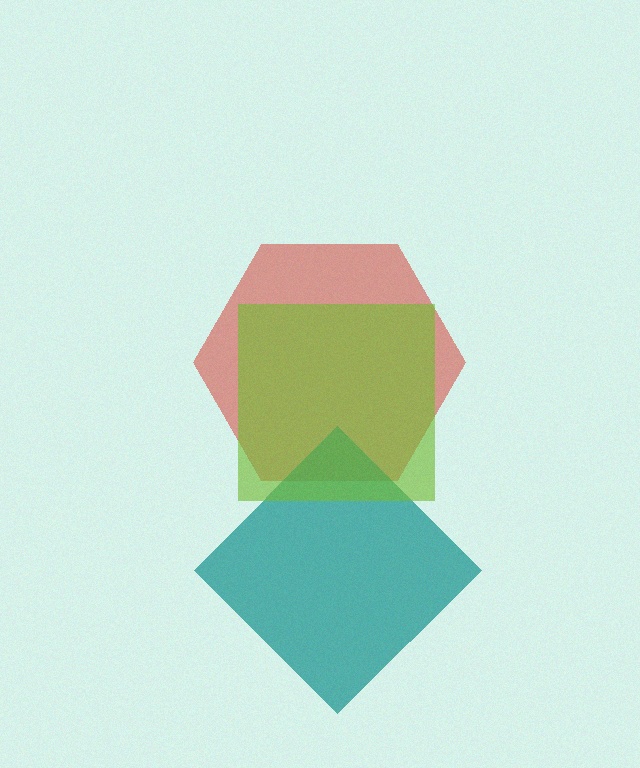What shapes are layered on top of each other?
The layered shapes are: a red hexagon, a teal diamond, a lime square.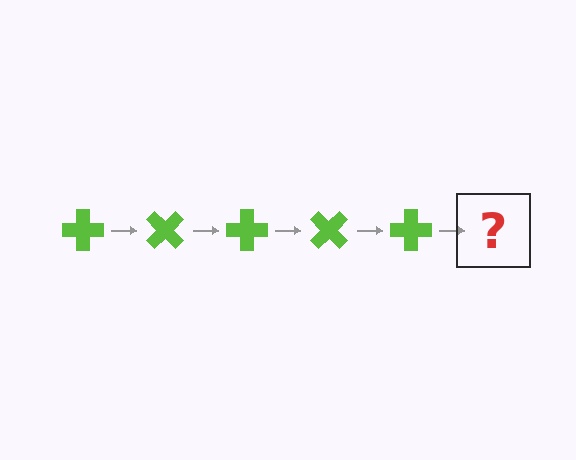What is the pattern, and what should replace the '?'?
The pattern is that the cross rotates 45 degrees each step. The '?' should be a lime cross rotated 225 degrees.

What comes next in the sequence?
The next element should be a lime cross rotated 225 degrees.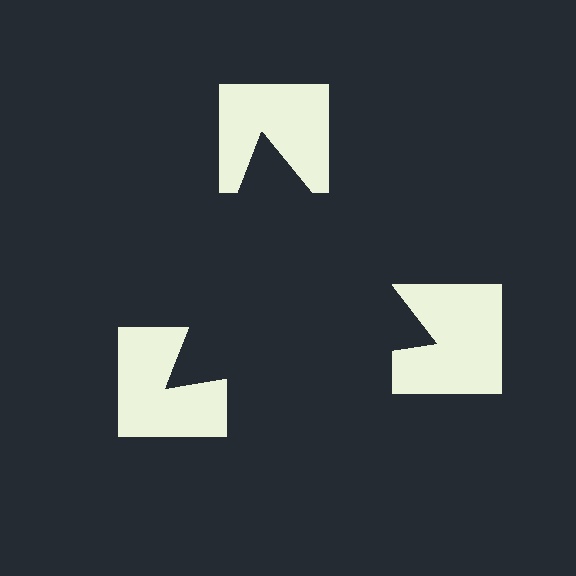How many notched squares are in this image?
There are 3 — one at each vertex of the illusory triangle.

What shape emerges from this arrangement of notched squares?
An illusory triangle — its edges are inferred from the aligned wedge cuts in the notched squares, not physically drawn.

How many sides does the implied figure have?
3 sides.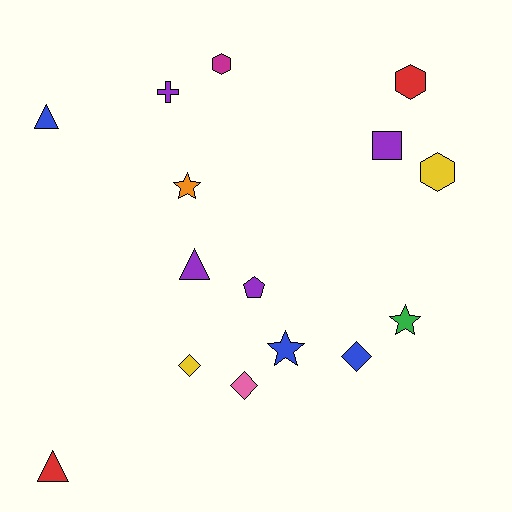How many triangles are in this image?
There are 3 triangles.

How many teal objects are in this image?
There are no teal objects.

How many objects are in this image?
There are 15 objects.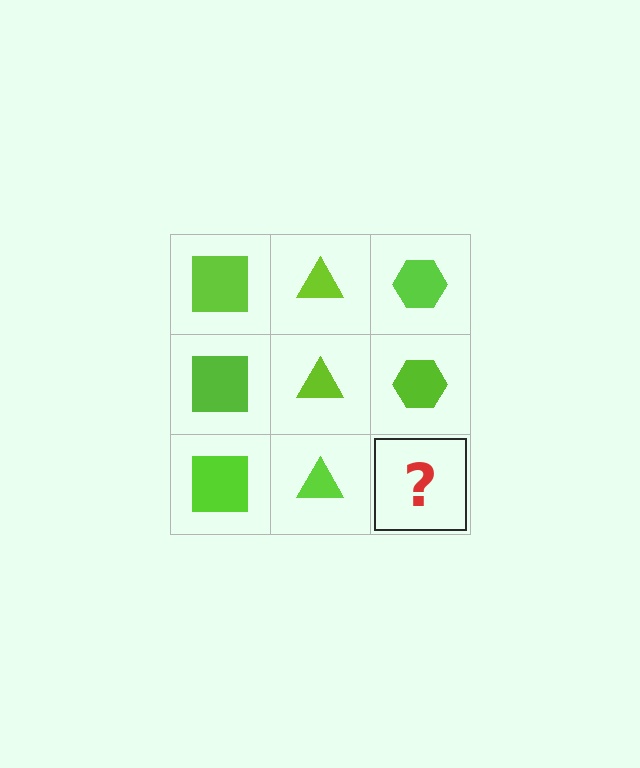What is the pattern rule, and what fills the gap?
The rule is that each column has a consistent shape. The gap should be filled with a lime hexagon.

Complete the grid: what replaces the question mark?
The question mark should be replaced with a lime hexagon.